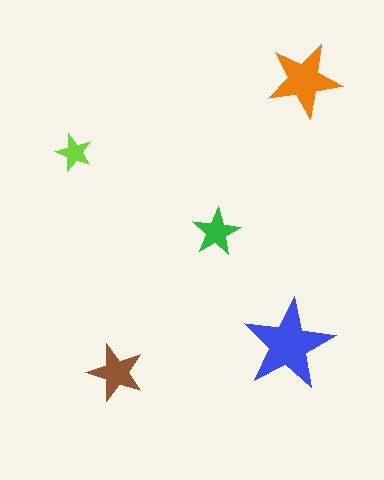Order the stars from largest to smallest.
the blue one, the orange one, the brown one, the green one, the lime one.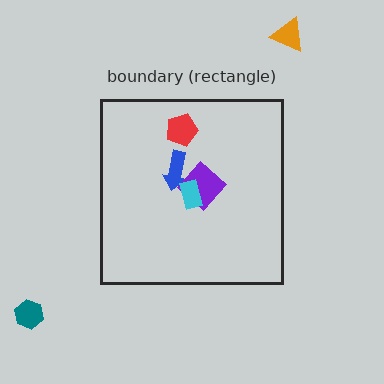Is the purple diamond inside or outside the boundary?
Inside.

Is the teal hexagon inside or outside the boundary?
Outside.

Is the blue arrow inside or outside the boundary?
Inside.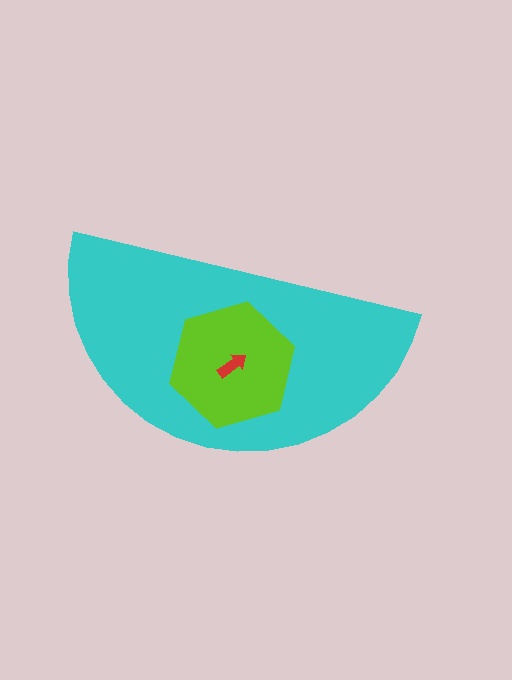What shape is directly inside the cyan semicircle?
The lime hexagon.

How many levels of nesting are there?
3.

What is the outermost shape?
The cyan semicircle.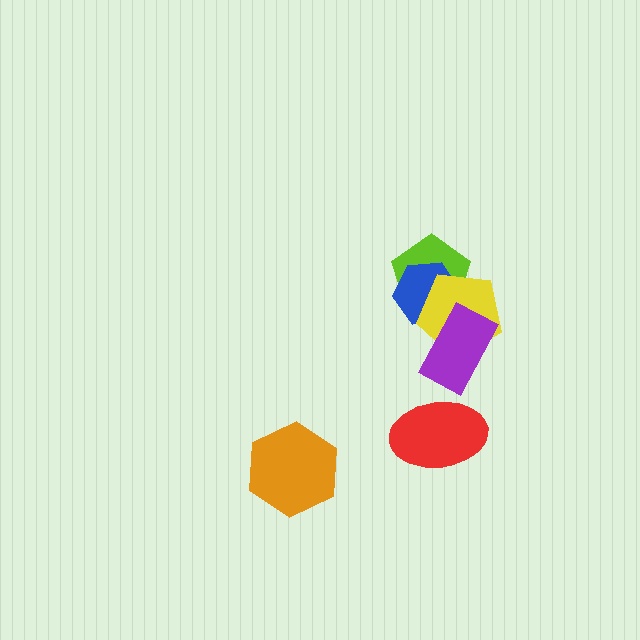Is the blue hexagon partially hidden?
Yes, it is partially covered by another shape.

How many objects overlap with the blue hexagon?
3 objects overlap with the blue hexagon.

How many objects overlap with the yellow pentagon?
3 objects overlap with the yellow pentagon.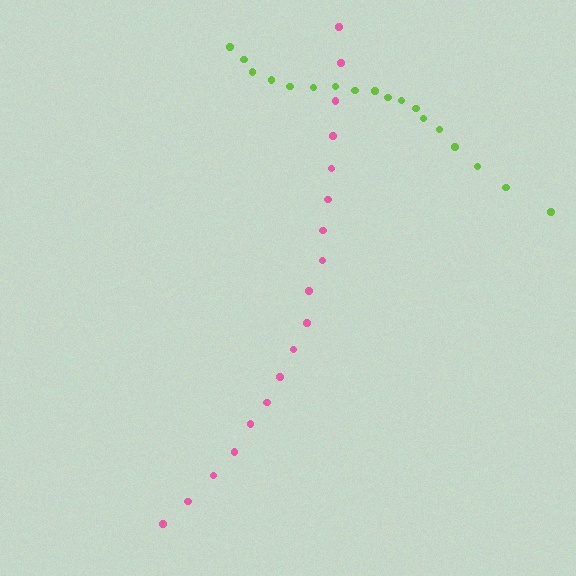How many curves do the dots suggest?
There are 2 distinct paths.